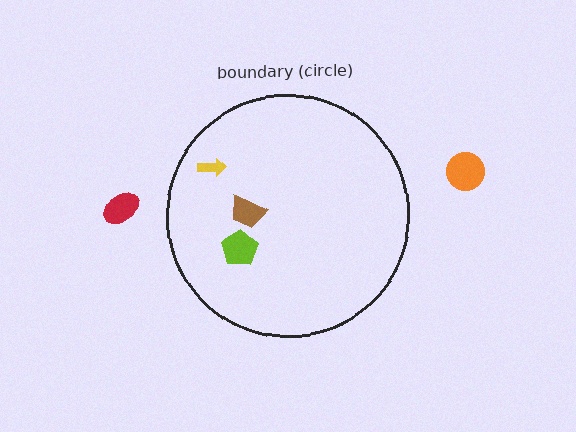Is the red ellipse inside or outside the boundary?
Outside.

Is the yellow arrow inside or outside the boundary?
Inside.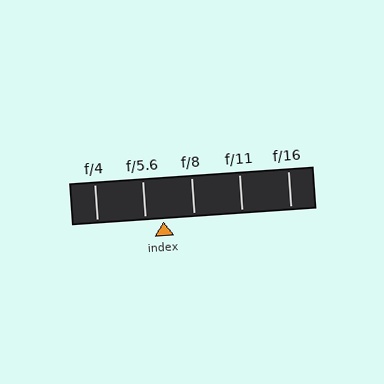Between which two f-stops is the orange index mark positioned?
The index mark is between f/5.6 and f/8.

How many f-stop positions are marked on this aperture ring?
There are 5 f-stop positions marked.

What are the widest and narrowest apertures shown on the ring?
The widest aperture shown is f/4 and the narrowest is f/16.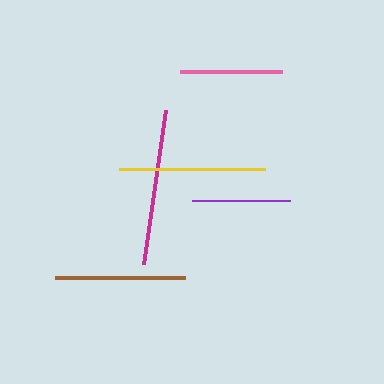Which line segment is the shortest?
The purple line is the shortest at approximately 98 pixels.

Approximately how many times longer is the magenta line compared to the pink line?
The magenta line is approximately 1.5 times the length of the pink line.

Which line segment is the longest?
The magenta line is the longest at approximately 155 pixels.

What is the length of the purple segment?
The purple segment is approximately 98 pixels long.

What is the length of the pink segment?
The pink segment is approximately 102 pixels long.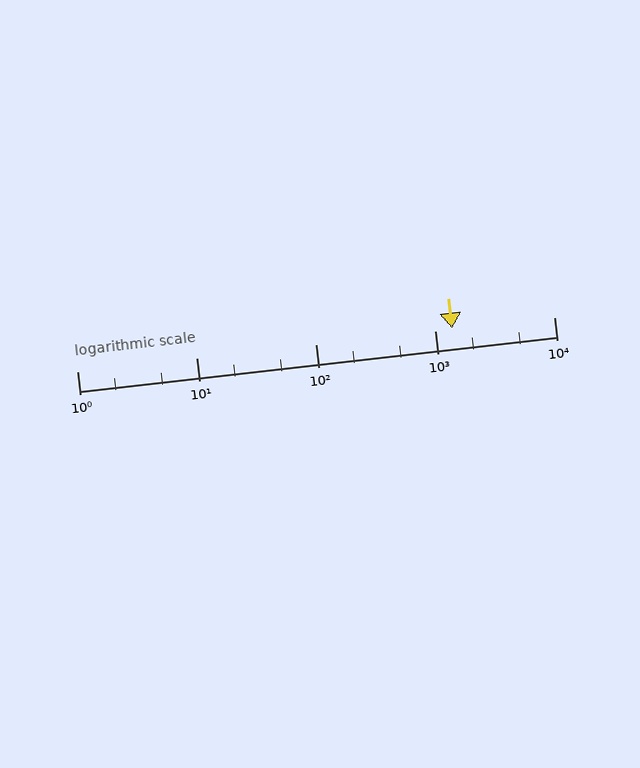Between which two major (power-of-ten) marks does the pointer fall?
The pointer is between 1000 and 10000.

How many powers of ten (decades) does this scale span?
The scale spans 4 decades, from 1 to 10000.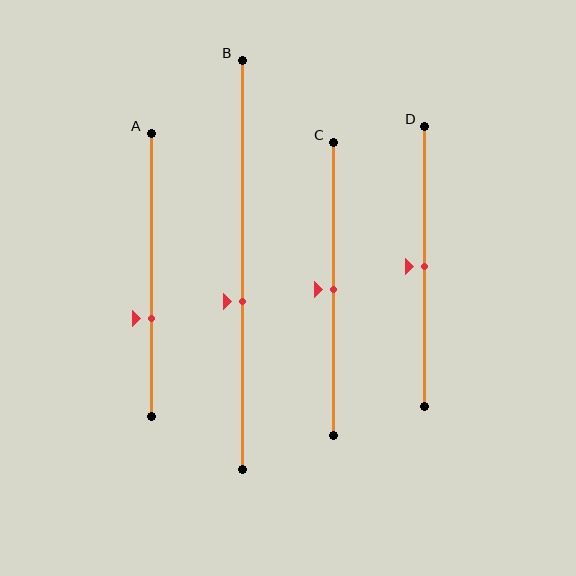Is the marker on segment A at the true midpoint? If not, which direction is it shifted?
No, the marker on segment A is shifted downward by about 15% of the segment length.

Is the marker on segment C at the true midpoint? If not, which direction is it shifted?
Yes, the marker on segment C is at the true midpoint.